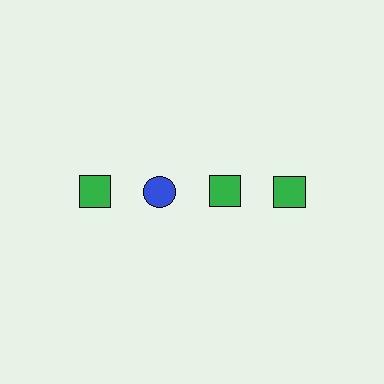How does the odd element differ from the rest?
It differs in both color (blue instead of green) and shape (circle instead of square).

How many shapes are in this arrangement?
There are 4 shapes arranged in a grid pattern.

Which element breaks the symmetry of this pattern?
The blue circle in the top row, second from left column breaks the symmetry. All other shapes are green squares.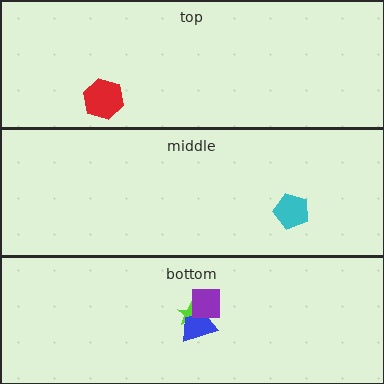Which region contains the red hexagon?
The top region.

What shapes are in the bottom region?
The lime star, the blue trapezoid, the purple square.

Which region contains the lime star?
The bottom region.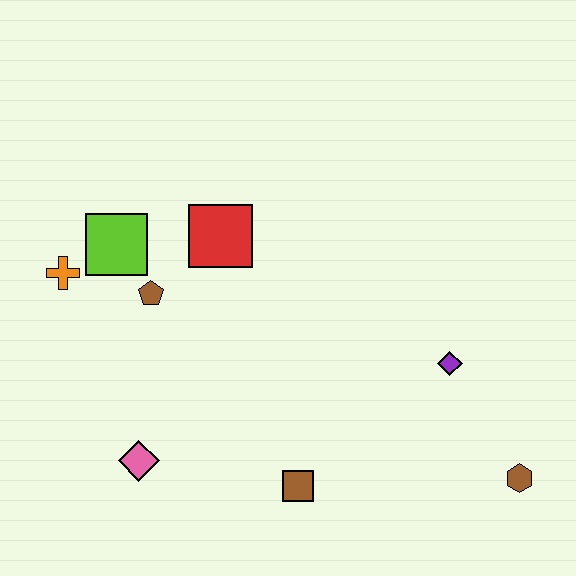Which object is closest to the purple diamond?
The brown hexagon is closest to the purple diamond.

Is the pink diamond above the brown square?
Yes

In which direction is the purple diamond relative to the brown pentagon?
The purple diamond is to the right of the brown pentagon.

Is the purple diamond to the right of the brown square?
Yes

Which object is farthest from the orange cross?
The brown hexagon is farthest from the orange cross.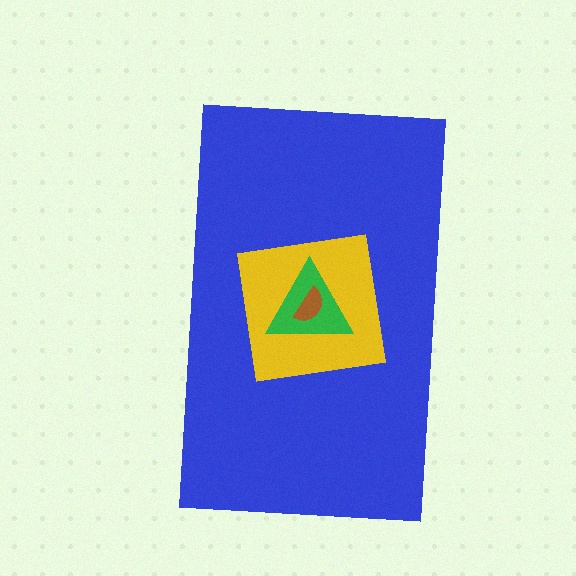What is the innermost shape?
The brown semicircle.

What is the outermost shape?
The blue rectangle.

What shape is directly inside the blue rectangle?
The yellow square.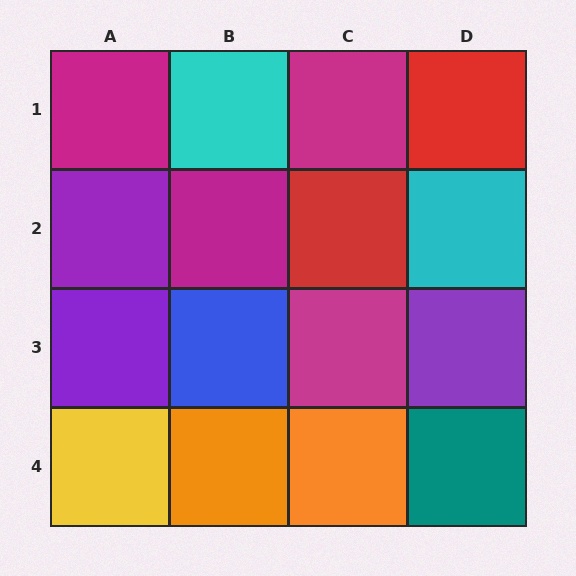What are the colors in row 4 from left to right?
Yellow, orange, orange, teal.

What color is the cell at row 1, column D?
Red.